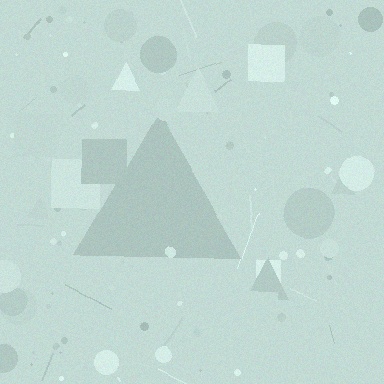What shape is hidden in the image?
A triangle is hidden in the image.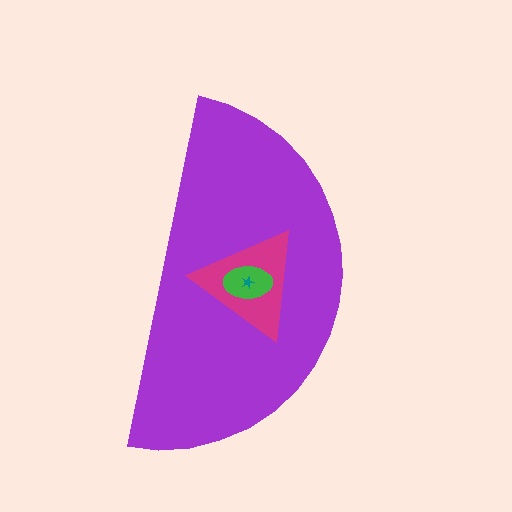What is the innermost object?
The teal star.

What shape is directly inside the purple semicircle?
The magenta triangle.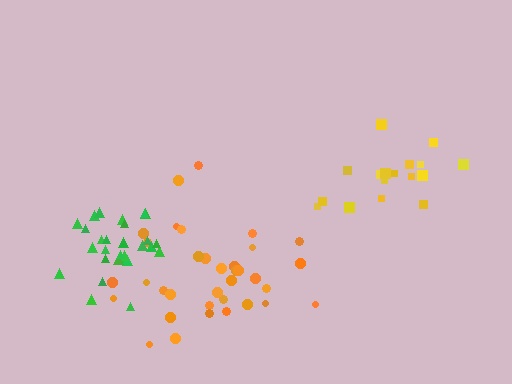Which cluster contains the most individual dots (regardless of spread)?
Orange (35).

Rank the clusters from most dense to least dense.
green, yellow, orange.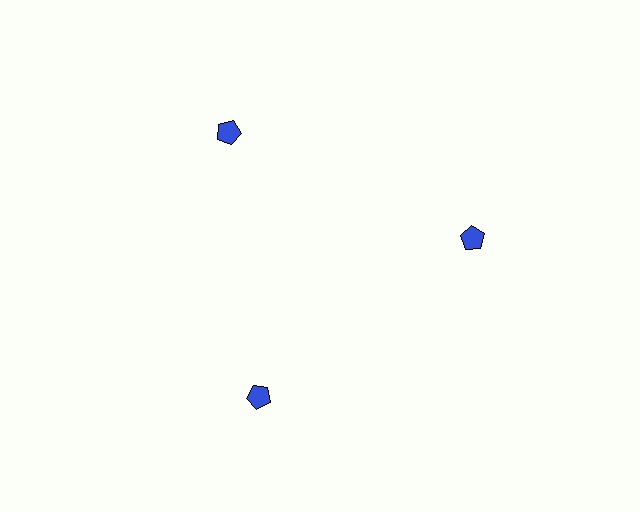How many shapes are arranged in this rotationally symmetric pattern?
There are 3 shapes, arranged in 3 groups of 1.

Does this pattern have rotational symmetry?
Yes, this pattern has 3-fold rotational symmetry. It looks the same after rotating 120 degrees around the center.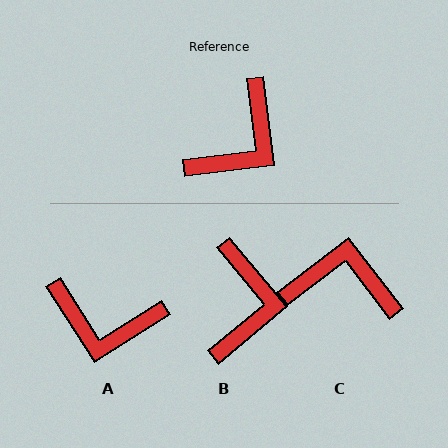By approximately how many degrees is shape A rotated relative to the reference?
Approximately 65 degrees clockwise.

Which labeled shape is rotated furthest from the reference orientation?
C, about 121 degrees away.